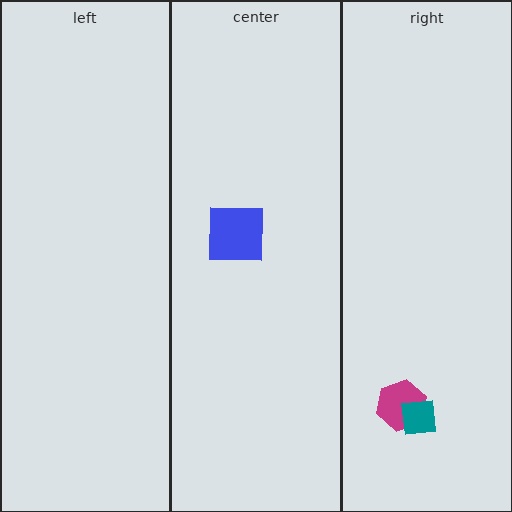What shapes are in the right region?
The magenta hexagon, the teal square.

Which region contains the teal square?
The right region.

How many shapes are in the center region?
1.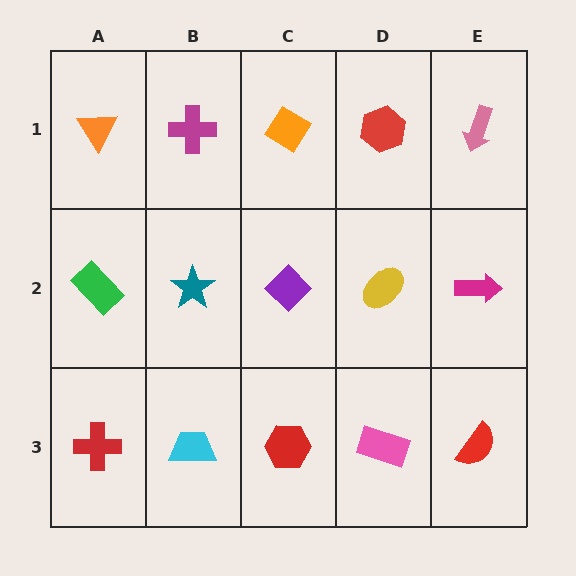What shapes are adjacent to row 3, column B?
A teal star (row 2, column B), a red cross (row 3, column A), a red hexagon (row 3, column C).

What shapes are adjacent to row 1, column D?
A yellow ellipse (row 2, column D), an orange diamond (row 1, column C), a pink arrow (row 1, column E).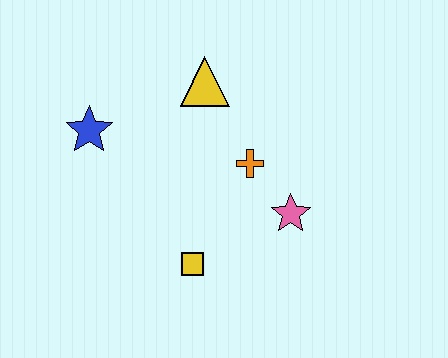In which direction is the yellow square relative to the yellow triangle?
The yellow square is below the yellow triangle.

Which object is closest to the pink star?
The orange cross is closest to the pink star.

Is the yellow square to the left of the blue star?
No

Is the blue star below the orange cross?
No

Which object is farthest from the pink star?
The blue star is farthest from the pink star.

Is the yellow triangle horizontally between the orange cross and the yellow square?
Yes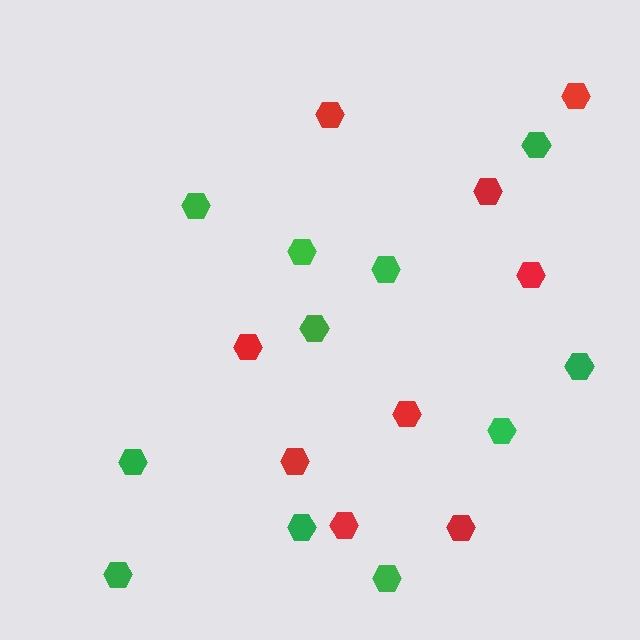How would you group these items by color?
There are 2 groups: one group of green hexagons (11) and one group of red hexagons (9).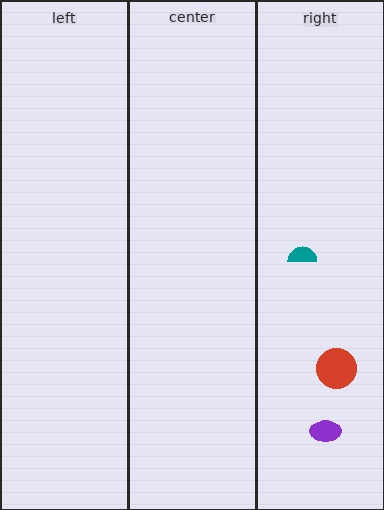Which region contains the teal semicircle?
The right region.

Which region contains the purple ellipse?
The right region.